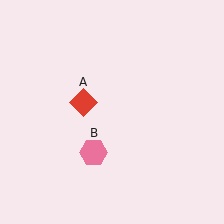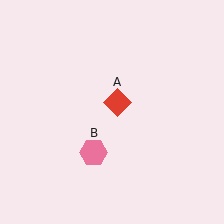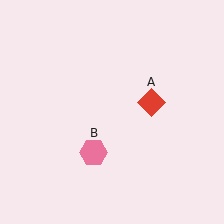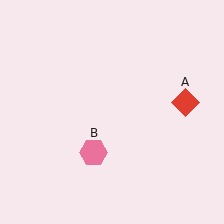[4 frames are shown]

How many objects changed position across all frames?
1 object changed position: red diamond (object A).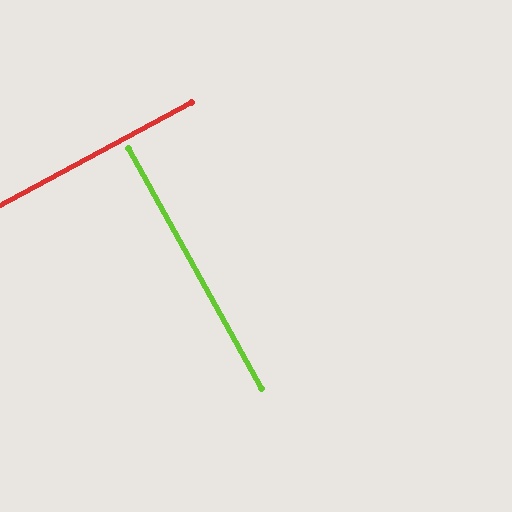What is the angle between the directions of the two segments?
Approximately 89 degrees.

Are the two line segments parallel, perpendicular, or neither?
Perpendicular — they meet at approximately 89°.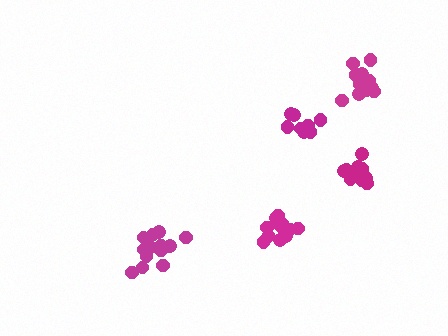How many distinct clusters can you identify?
There are 5 distinct clusters.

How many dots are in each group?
Group 1: 13 dots, Group 2: 9 dots, Group 3: 14 dots, Group 4: 14 dots, Group 5: 12 dots (62 total).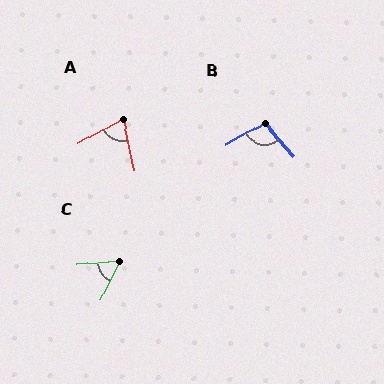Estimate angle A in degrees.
Approximately 73 degrees.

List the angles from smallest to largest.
C (59°), A (73°), B (101°).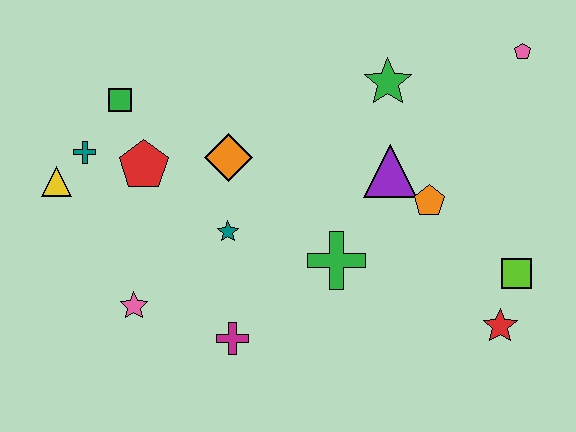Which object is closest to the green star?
The purple triangle is closest to the green star.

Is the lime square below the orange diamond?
Yes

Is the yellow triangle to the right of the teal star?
No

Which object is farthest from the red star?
The yellow triangle is farthest from the red star.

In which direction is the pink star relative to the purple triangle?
The pink star is to the left of the purple triangle.